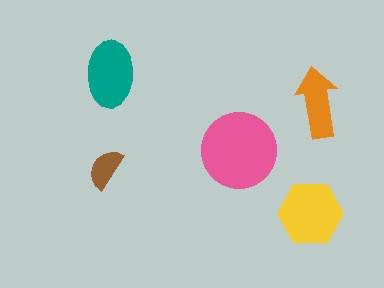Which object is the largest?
The pink circle.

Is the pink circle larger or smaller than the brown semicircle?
Larger.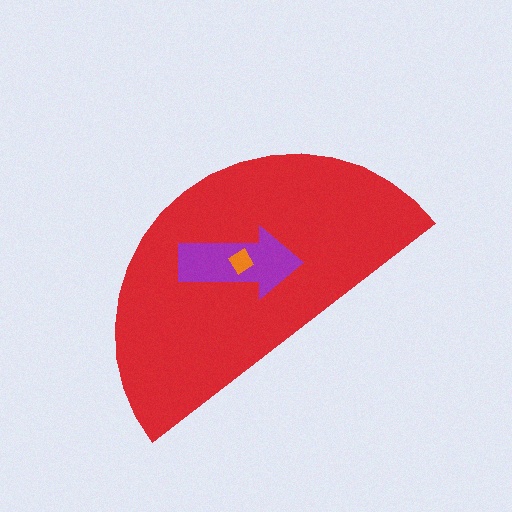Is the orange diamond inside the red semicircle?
Yes.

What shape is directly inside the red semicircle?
The purple arrow.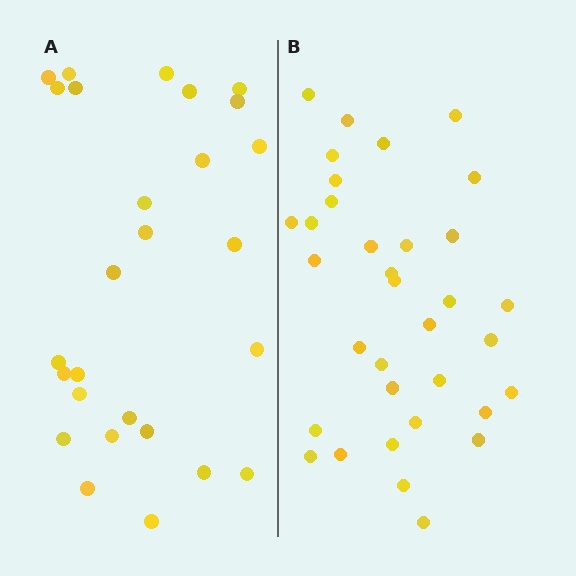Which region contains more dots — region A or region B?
Region B (the right region) has more dots.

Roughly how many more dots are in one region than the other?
Region B has roughly 8 or so more dots than region A.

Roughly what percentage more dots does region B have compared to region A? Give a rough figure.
About 25% more.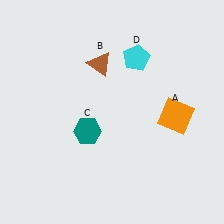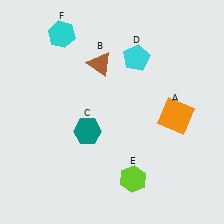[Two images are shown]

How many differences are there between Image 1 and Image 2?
There are 2 differences between the two images.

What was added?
A lime hexagon (E), a cyan hexagon (F) were added in Image 2.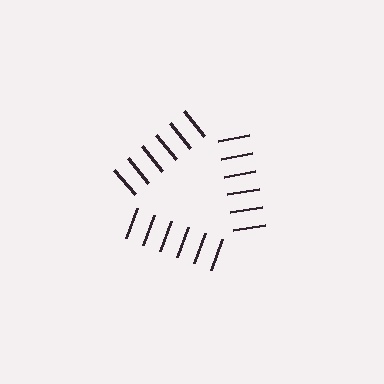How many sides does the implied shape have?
3 sides — the line-ends trace a triangle.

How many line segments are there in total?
18 — 6 along each of the 3 edges.